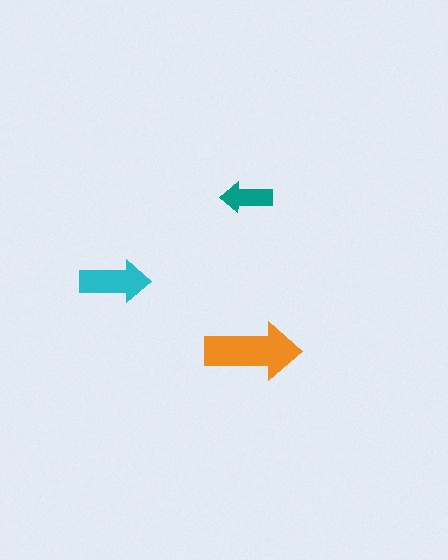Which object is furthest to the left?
The cyan arrow is leftmost.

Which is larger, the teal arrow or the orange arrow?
The orange one.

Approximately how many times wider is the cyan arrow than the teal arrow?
About 1.5 times wider.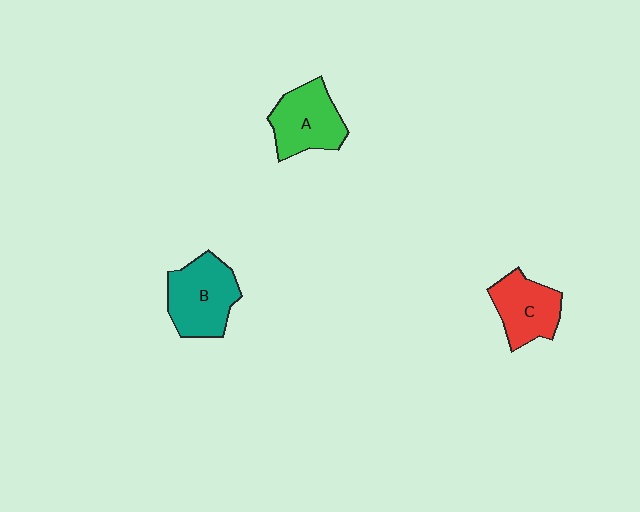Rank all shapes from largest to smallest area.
From largest to smallest: B (teal), A (green), C (red).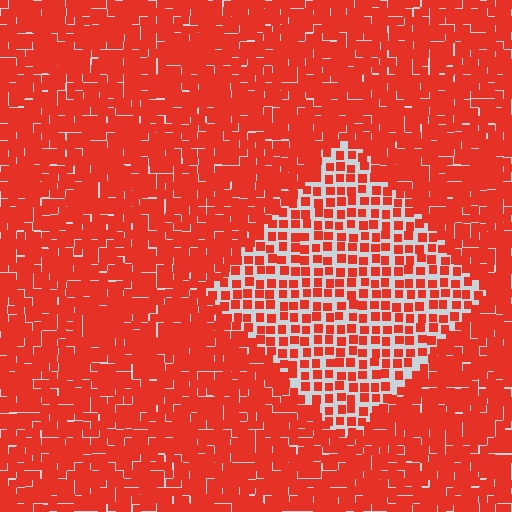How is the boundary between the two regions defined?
The boundary is defined by a change in element density (approximately 2.0x ratio). All elements are the same color, size, and shape.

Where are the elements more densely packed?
The elements are more densely packed outside the diamond boundary.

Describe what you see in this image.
The image contains small red elements arranged at two different densities. A diamond-shaped region is visible where the elements are less densely packed than the surrounding area.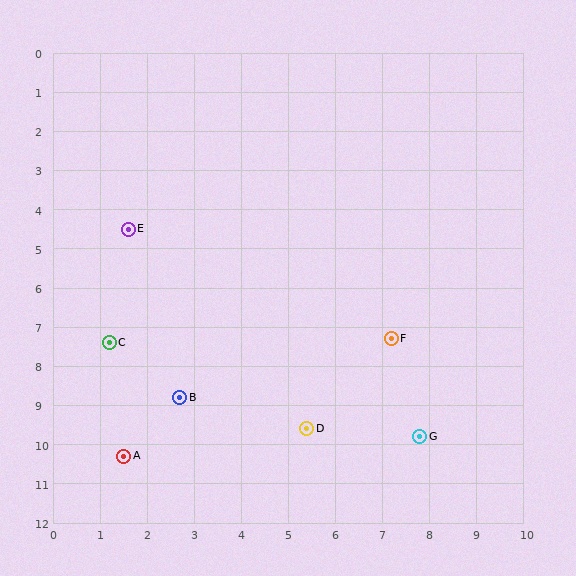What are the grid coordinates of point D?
Point D is at approximately (5.4, 9.6).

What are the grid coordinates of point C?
Point C is at approximately (1.2, 7.4).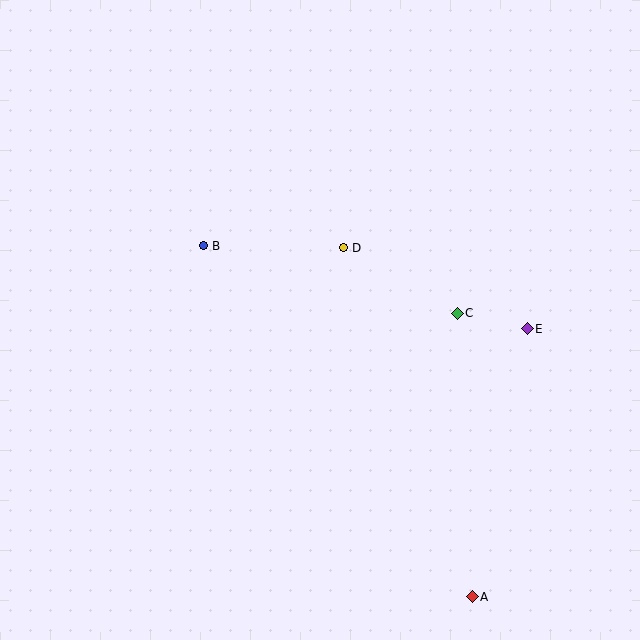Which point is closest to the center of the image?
Point D at (344, 248) is closest to the center.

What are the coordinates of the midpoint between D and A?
The midpoint between D and A is at (408, 422).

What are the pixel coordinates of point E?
Point E is at (527, 329).